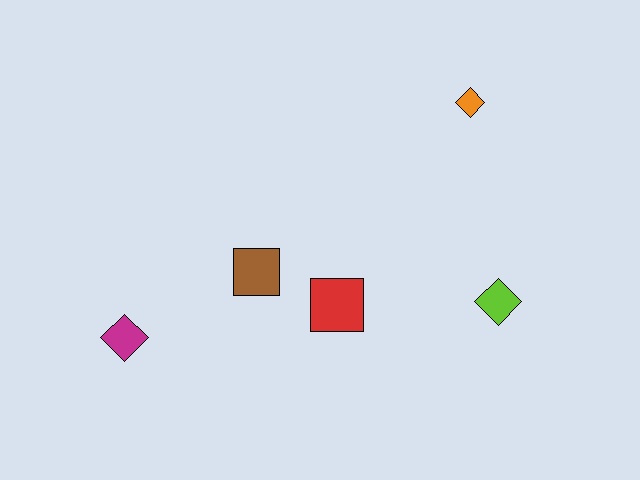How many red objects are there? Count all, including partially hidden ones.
There is 1 red object.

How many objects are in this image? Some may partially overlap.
There are 5 objects.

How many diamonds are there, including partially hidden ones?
There are 3 diamonds.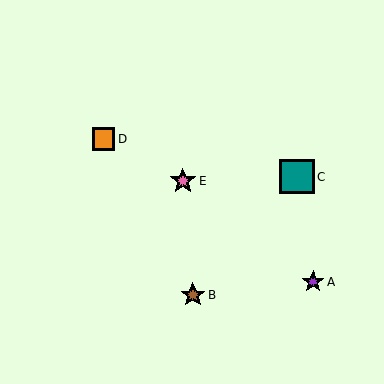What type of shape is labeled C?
Shape C is a teal square.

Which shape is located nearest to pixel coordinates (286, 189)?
The teal square (labeled C) at (297, 177) is nearest to that location.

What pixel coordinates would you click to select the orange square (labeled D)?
Click at (104, 139) to select the orange square D.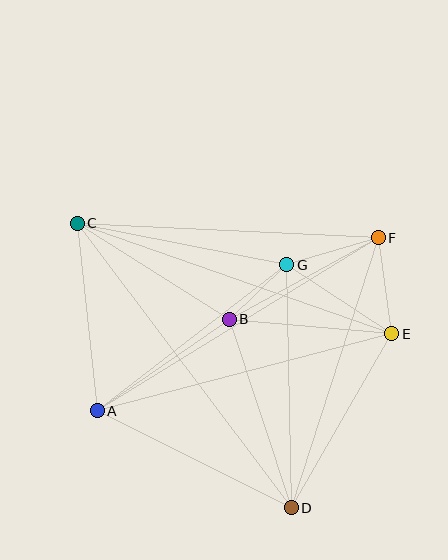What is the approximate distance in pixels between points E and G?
The distance between E and G is approximately 125 pixels.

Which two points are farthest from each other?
Points C and D are farthest from each other.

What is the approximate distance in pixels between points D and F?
The distance between D and F is approximately 284 pixels.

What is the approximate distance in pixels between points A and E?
The distance between A and E is approximately 304 pixels.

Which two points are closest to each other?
Points B and G are closest to each other.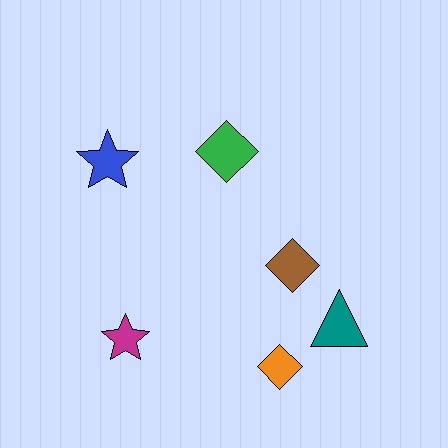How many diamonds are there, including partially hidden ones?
There are 3 diamonds.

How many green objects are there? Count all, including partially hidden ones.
There is 1 green object.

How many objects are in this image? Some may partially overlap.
There are 6 objects.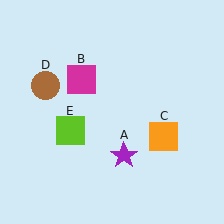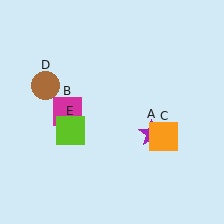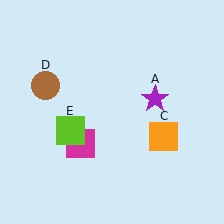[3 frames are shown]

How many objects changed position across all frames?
2 objects changed position: purple star (object A), magenta square (object B).